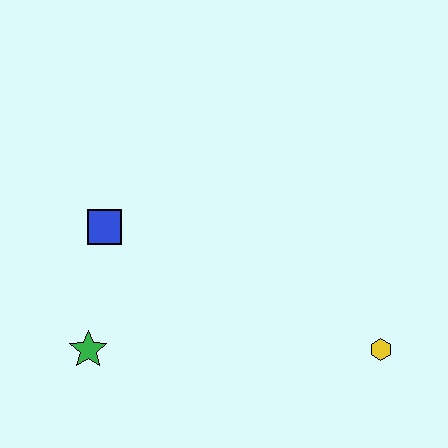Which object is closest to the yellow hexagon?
The green star is closest to the yellow hexagon.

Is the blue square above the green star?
Yes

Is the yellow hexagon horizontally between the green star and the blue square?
No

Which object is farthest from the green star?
The yellow hexagon is farthest from the green star.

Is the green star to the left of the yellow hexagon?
Yes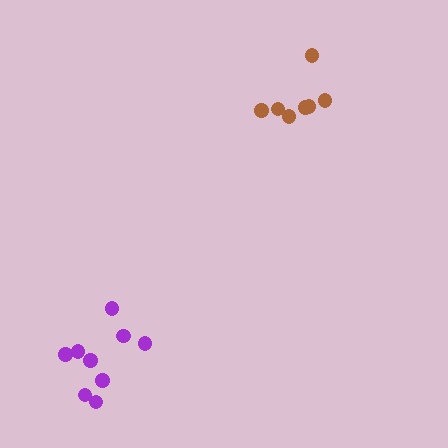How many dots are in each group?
Group 1: 7 dots, Group 2: 9 dots (16 total).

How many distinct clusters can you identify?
There are 2 distinct clusters.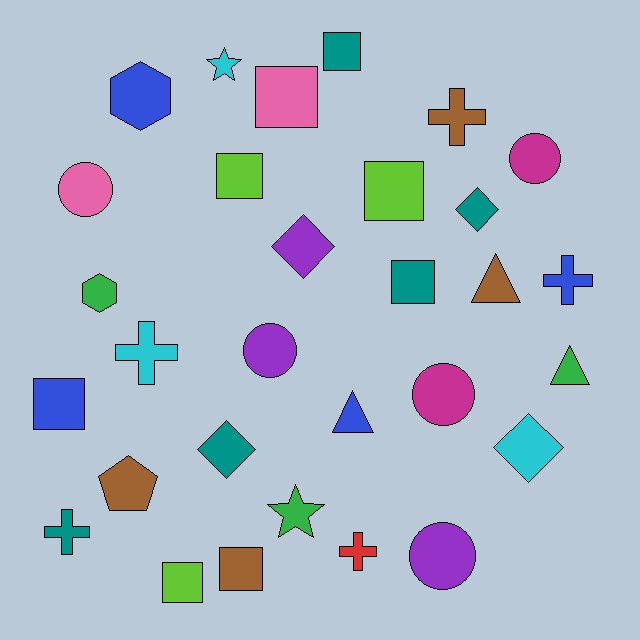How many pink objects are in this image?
There are 2 pink objects.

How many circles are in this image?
There are 5 circles.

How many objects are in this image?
There are 30 objects.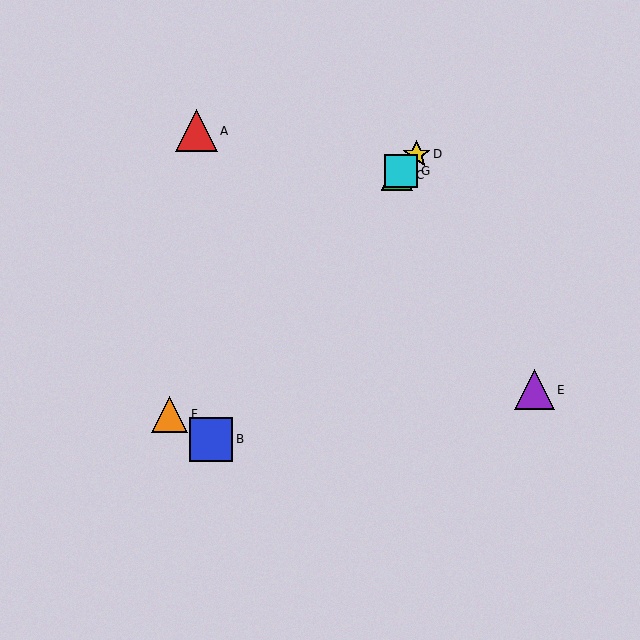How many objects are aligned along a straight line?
4 objects (C, D, F, G) are aligned along a straight line.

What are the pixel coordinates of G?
Object G is at (401, 171).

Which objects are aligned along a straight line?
Objects C, D, F, G are aligned along a straight line.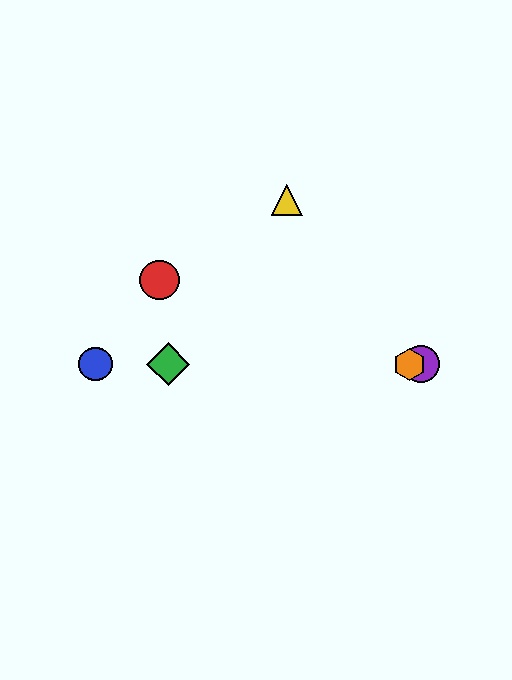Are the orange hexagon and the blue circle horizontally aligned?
Yes, both are at y≈364.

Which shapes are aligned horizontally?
The blue circle, the green diamond, the purple circle, the orange hexagon are aligned horizontally.